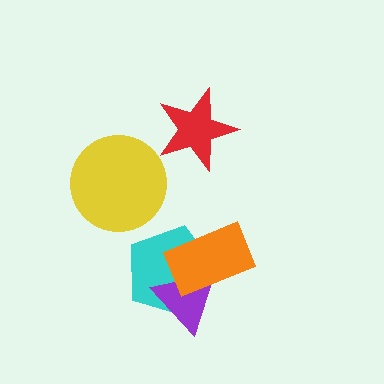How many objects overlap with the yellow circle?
0 objects overlap with the yellow circle.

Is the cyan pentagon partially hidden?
Yes, it is partially covered by another shape.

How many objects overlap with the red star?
0 objects overlap with the red star.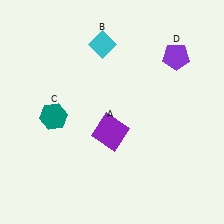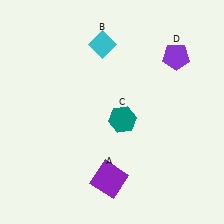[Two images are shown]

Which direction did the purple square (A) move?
The purple square (A) moved down.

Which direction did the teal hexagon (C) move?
The teal hexagon (C) moved right.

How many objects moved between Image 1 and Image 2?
2 objects moved between the two images.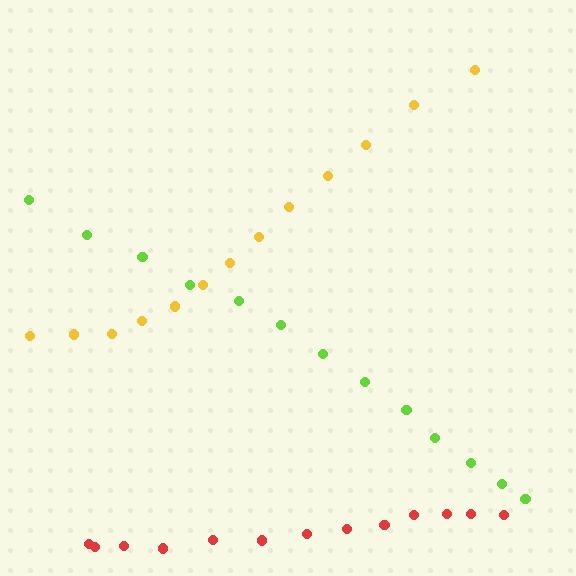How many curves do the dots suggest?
There are 3 distinct paths.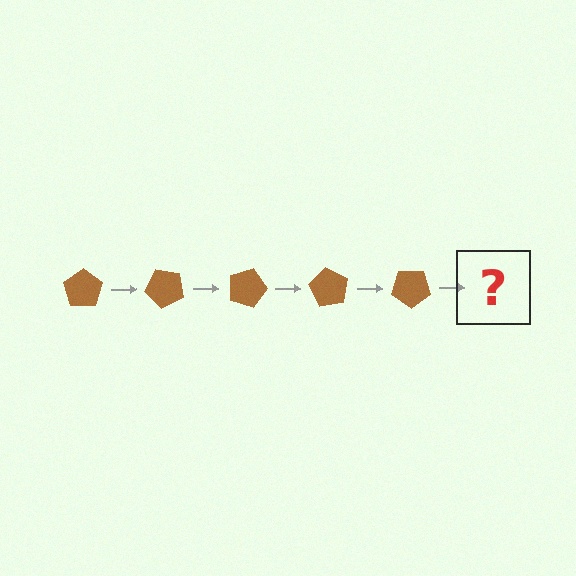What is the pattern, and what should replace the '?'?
The pattern is that the pentagon rotates 45 degrees each step. The '?' should be a brown pentagon rotated 225 degrees.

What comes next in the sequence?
The next element should be a brown pentagon rotated 225 degrees.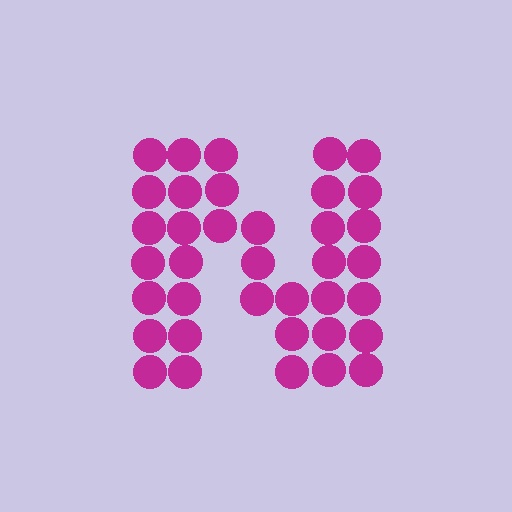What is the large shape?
The large shape is the letter N.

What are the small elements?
The small elements are circles.